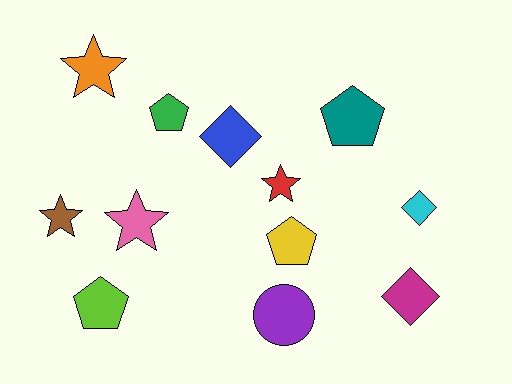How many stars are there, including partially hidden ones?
There are 4 stars.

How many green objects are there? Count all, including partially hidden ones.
There is 1 green object.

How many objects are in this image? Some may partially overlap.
There are 12 objects.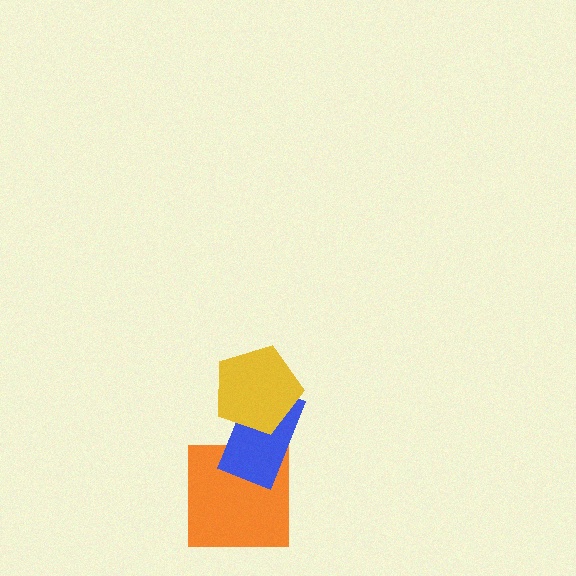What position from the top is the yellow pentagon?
The yellow pentagon is 1st from the top.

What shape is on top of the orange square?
The blue rectangle is on top of the orange square.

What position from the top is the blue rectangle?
The blue rectangle is 2nd from the top.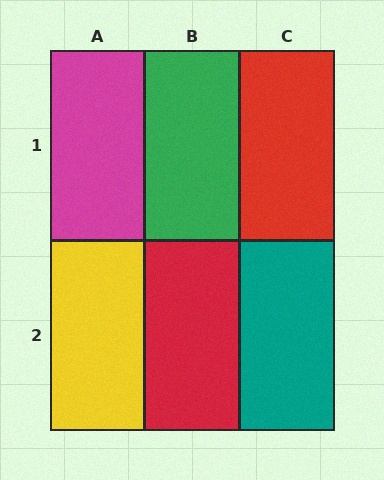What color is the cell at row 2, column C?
Teal.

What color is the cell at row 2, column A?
Yellow.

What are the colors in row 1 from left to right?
Magenta, green, red.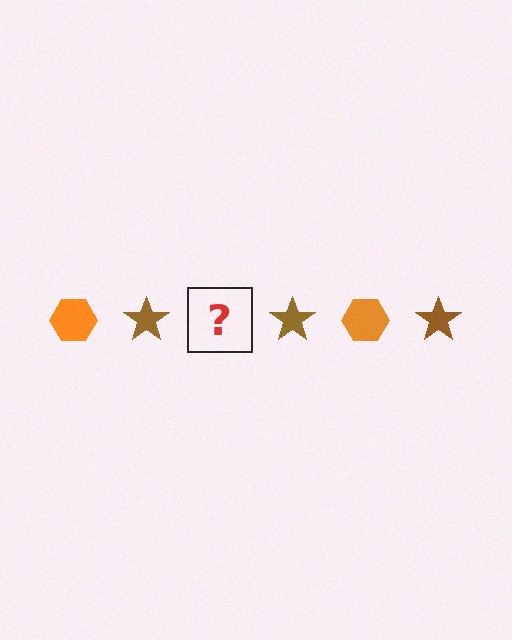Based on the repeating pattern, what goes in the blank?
The blank should be an orange hexagon.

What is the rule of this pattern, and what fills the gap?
The rule is that the pattern alternates between orange hexagon and brown star. The gap should be filled with an orange hexagon.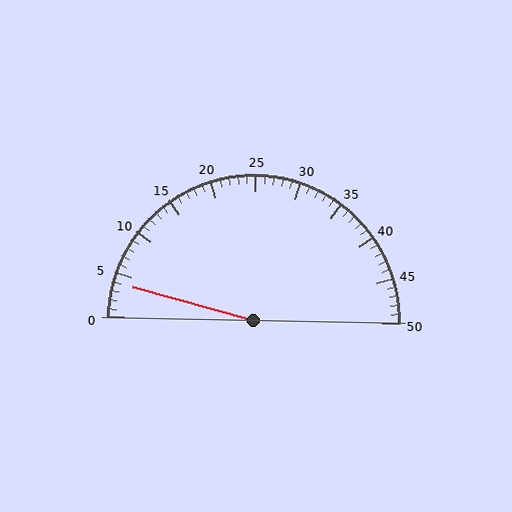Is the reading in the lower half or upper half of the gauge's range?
The reading is in the lower half of the range (0 to 50).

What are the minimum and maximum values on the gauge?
The gauge ranges from 0 to 50.